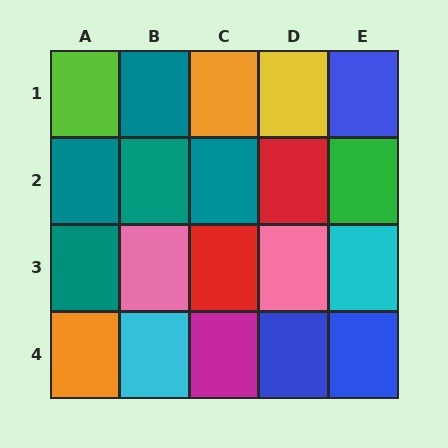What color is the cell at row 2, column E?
Green.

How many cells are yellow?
1 cell is yellow.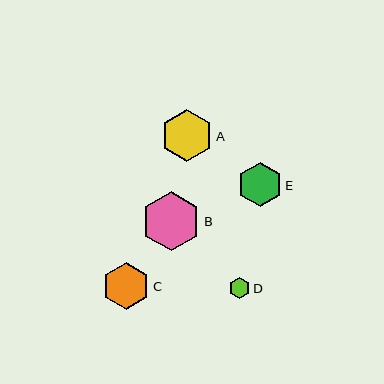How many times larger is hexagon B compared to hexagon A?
Hexagon B is approximately 1.1 times the size of hexagon A.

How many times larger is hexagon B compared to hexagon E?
Hexagon B is approximately 1.3 times the size of hexagon E.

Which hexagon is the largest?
Hexagon B is the largest with a size of approximately 59 pixels.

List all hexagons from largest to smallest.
From largest to smallest: B, A, C, E, D.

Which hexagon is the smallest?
Hexagon D is the smallest with a size of approximately 21 pixels.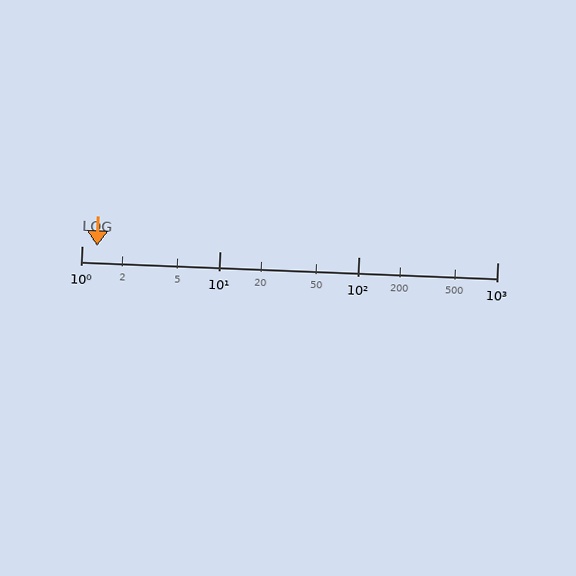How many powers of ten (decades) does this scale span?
The scale spans 3 decades, from 1 to 1000.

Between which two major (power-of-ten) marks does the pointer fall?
The pointer is between 1 and 10.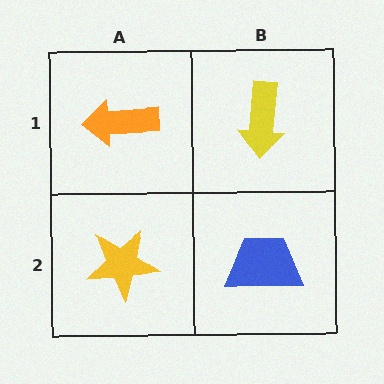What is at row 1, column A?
An orange arrow.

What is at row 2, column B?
A blue trapezoid.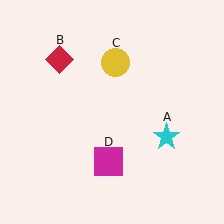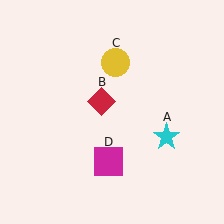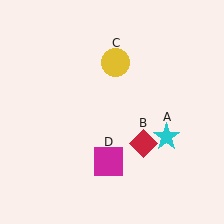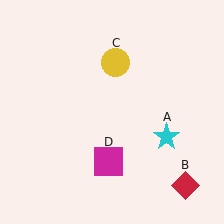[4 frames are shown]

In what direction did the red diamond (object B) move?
The red diamond (object B) moved down and to the right.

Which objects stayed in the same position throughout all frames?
Cyan star (object A) and yellow circle (object C) and magenta square (object D) remained stationary.